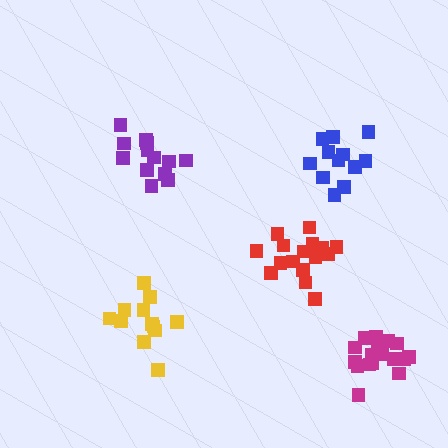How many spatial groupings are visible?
There are 5 spatial groupings.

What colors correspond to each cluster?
The clusters are colored: purple, red, magenta, yellow, blue.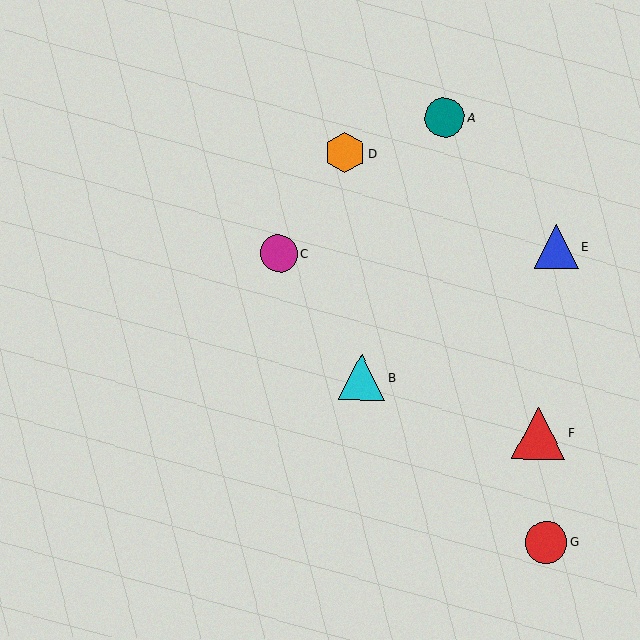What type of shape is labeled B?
Shape B is a cyan triangle.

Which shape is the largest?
The red triangle (labeled F) is the largest.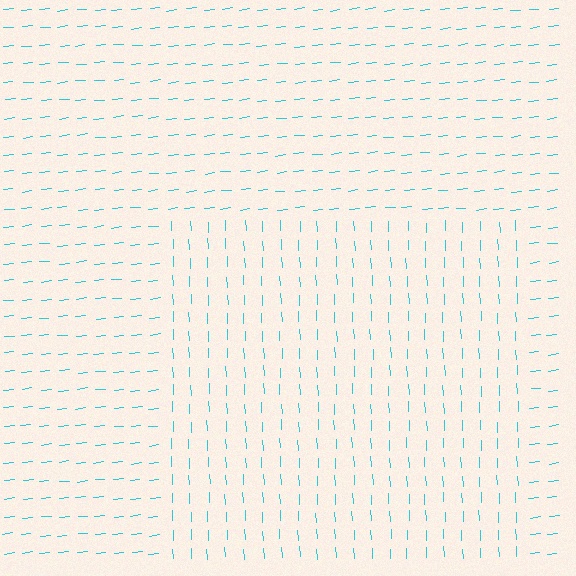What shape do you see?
I see a rectangle.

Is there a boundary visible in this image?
Yes, there is a texture boundary formed by a change in line orientation.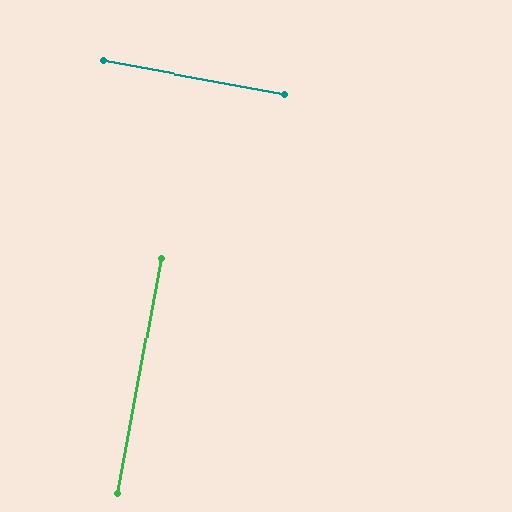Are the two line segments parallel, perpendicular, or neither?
Perpendicular — they meet at approximately 90°.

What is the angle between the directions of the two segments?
Approximately 90 degrees.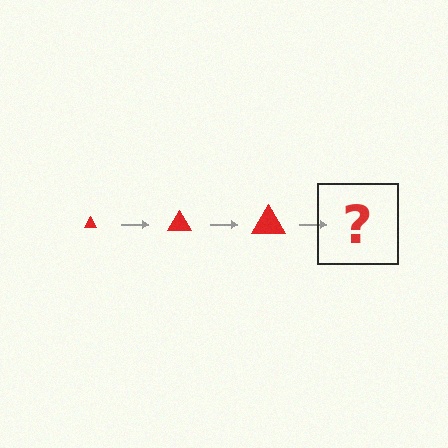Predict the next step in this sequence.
The next step is a red triangle, larger than the previous one.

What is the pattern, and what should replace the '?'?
The pattern is that the triangle gets progressively larger each step. The '?' should be a red triangle, larger than the previous one.